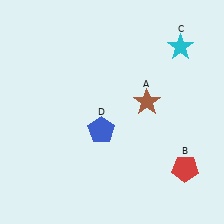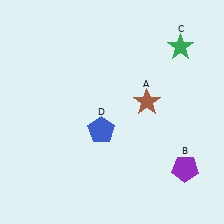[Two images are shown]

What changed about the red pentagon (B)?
In Image 1, B is red. In Image 2, it changed to purple.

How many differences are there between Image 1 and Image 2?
There are 2 differences between the two images.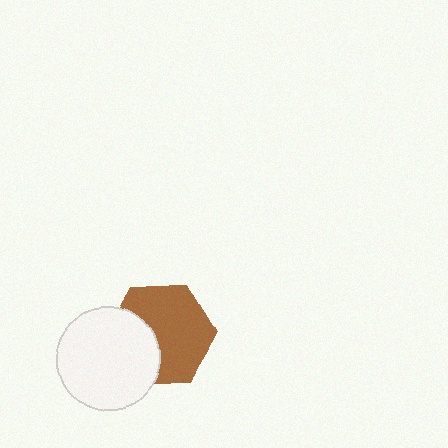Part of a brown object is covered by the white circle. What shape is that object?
It is a hexagon.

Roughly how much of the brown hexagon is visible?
Most of it is visible (roughly 66%).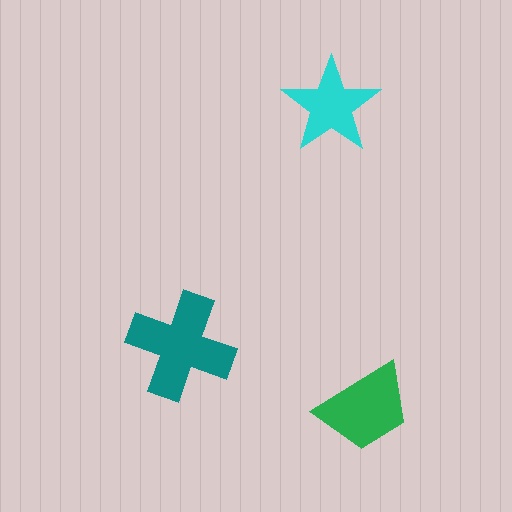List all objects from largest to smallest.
The teal cross, the green trapezoid, the cyan star.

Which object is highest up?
The cyan star is topmost.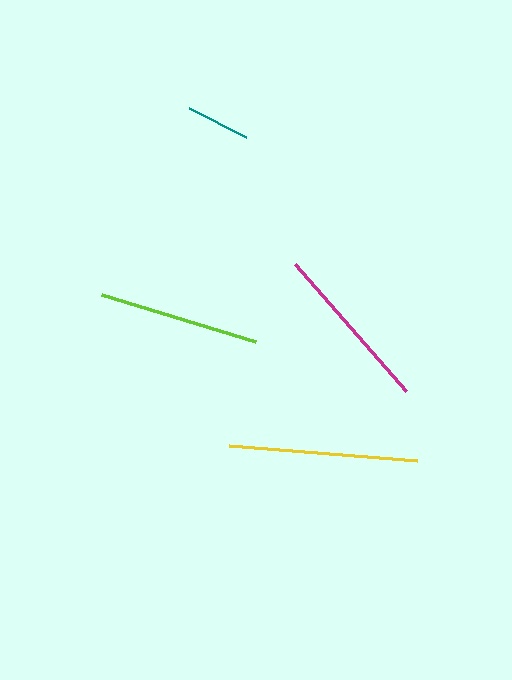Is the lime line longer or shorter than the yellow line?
The yellow line is longer than the lime line.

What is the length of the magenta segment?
The magenta segment is approximately 169 pixels long.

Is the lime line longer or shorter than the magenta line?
The magenta line is longer than the lime line.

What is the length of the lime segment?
The lime segment is approximately 161 pixels long.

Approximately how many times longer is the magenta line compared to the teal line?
The magenta line is approximately 2.7 times the length of the teal line.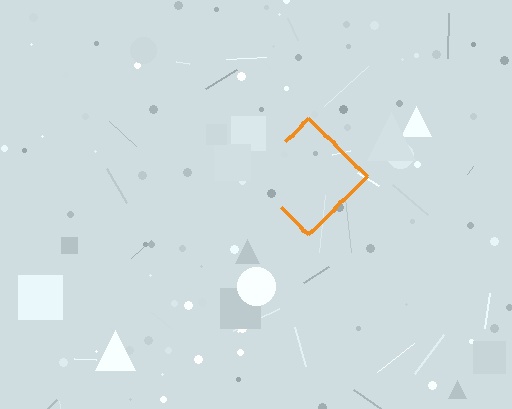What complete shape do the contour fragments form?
The contour fragments form a diamond.